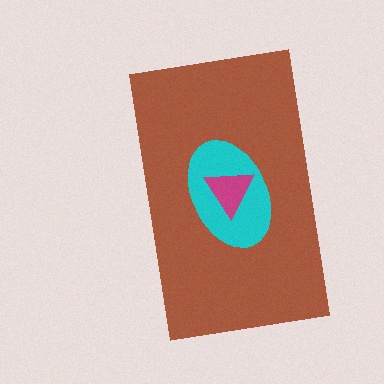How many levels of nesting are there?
3.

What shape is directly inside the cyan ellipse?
The magenta triangle.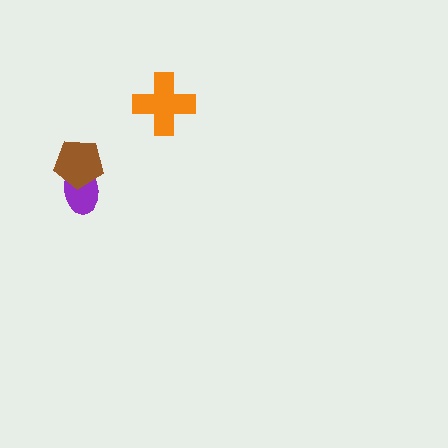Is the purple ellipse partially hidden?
Yes, it is partially covered by another shape.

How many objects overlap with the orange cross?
0 objects overlap with the orange cross.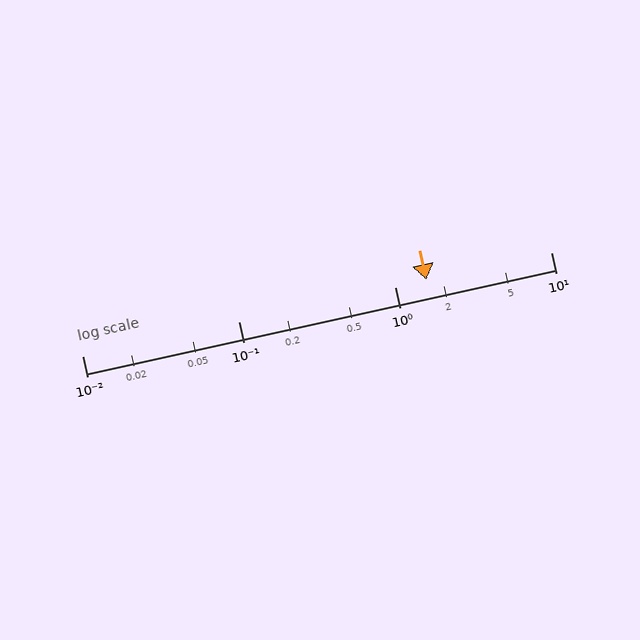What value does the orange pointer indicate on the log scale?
The pointer indicates approximately 1.6.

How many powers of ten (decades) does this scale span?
The scale spans 3 decades, from 0.01 to 10.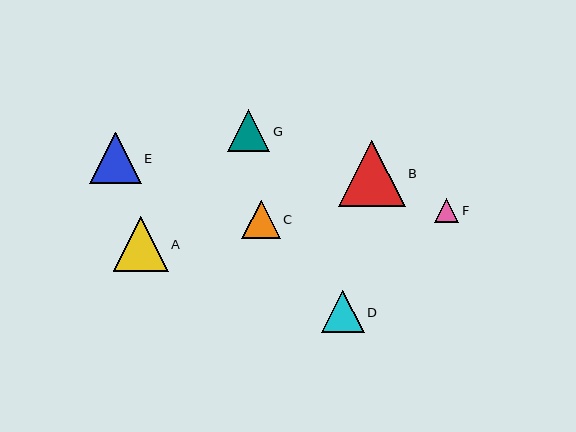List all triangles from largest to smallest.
From largest to smallest: B, A, E, D, G, C, F.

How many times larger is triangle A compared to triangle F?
Triangle A is approximately 2.3 times the size of triangle F.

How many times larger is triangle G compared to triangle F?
Triangle G is approximately 1.8 times the size of triangle F.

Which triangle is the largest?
Triangle B is the largest with a size of approximately 66 pixels.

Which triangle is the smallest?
Triangle F is the smallest with a size of approximately 24 pixels.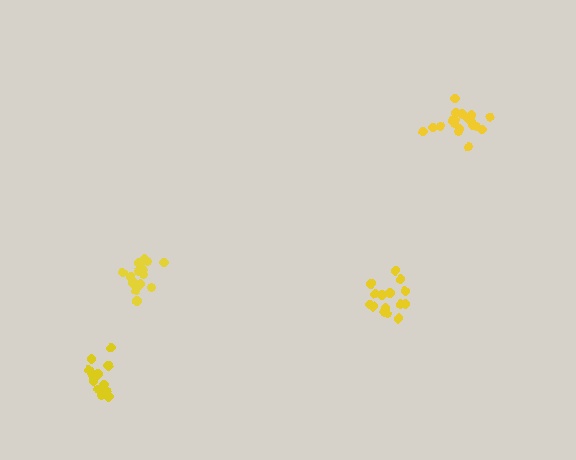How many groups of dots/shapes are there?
There are 4 groups.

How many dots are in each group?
Group 1: 16 dots, Group 2: 17 dots, Group 3: 14 dots, Group 4: 19 dots (66 total).